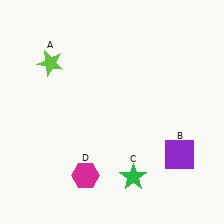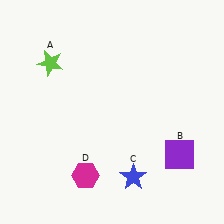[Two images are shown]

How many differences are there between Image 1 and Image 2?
There is 1 difference between the two images.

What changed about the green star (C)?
In Image 1, C is green. In Image 2, it changed to blue.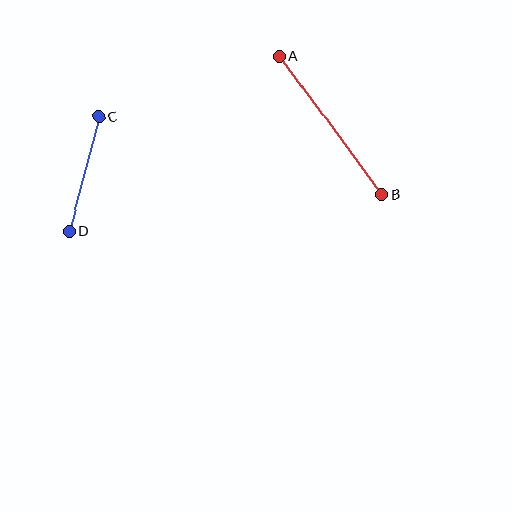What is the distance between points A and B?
The distance is approximately 172 pixels.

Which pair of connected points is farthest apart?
Points A and B are farthest apart.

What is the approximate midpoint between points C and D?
The midpoint is at approximately (84, 174) pixels.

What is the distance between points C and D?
The distance is approximately 119 pixels.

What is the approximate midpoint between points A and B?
The midpoint is at approximately (331, 125) pixels.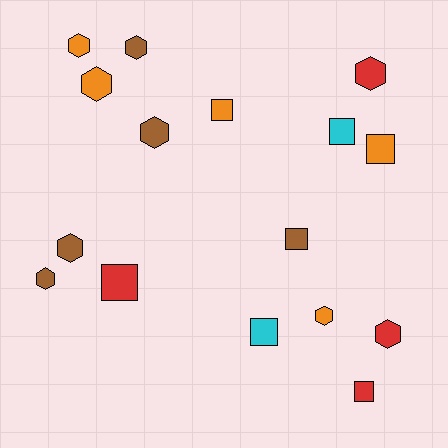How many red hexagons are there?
There are 2 red hexagons.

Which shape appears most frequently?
Hexagon, with 9 objects.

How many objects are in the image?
There are 16 objects.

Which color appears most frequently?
Orange, with 5 objects.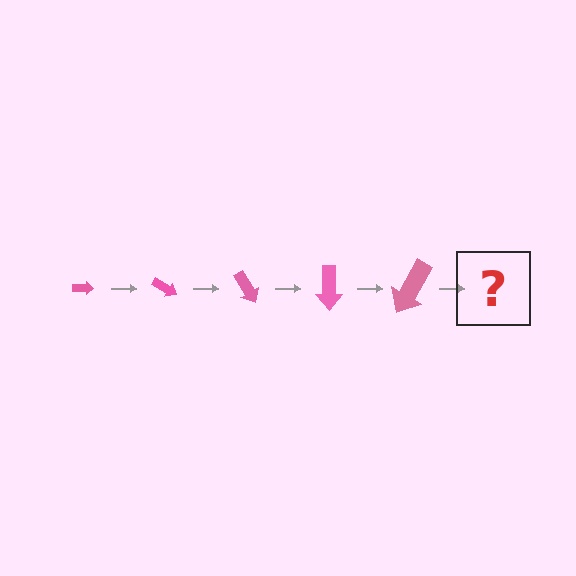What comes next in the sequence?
The next element should be an arrow, larger than the previous one and rotated 150 degrees from the start.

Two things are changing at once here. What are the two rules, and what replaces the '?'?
The two rules are that the arrow grows larger each step and it rotates 30 degrees each step. The '?' should be an arrow, larger than the previous one and rotated 150 degrees from the start.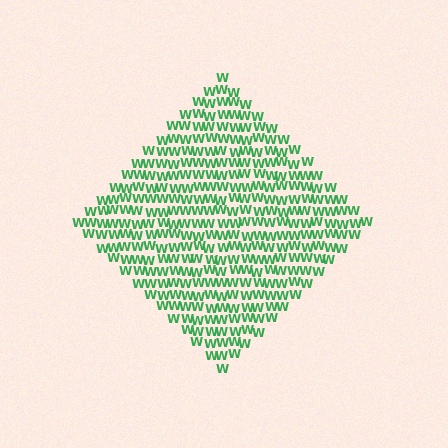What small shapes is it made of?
It is made of small letter W's.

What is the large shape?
The large shape is a diamond.